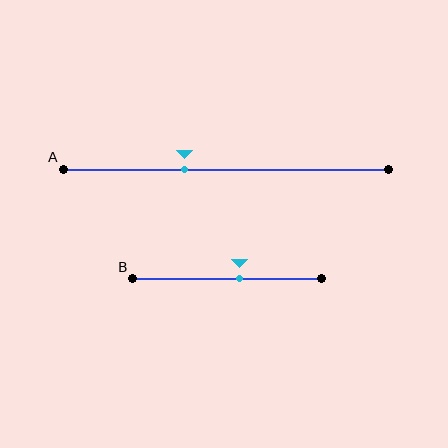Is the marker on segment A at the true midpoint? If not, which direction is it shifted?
No, the marker on segment A is shifted to the left by about 13% of the segment length.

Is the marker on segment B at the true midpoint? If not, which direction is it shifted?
No, the marker on segment B is shifted to the right by about 7% of the segment length.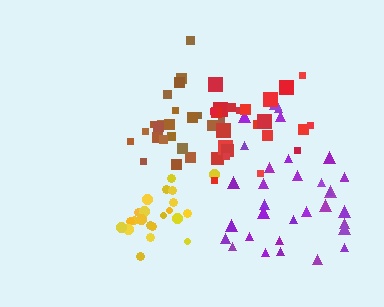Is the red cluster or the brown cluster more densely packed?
Brown.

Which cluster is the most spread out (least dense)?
Purple.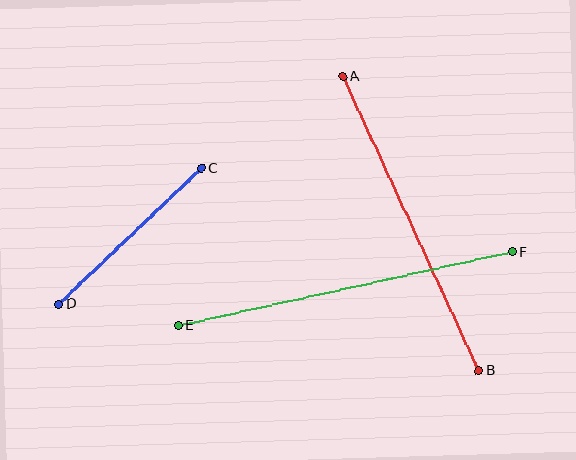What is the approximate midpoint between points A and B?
The midpoint is at approximately (411, 224) pixels.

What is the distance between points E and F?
The distance is approximately 342 pixels.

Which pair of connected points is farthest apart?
Points E and F are farthest apart.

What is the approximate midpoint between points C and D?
The midpoint is at approximately (130, 236) pixels.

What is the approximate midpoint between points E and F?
The midpoint is at approximately (345, 289) pixels.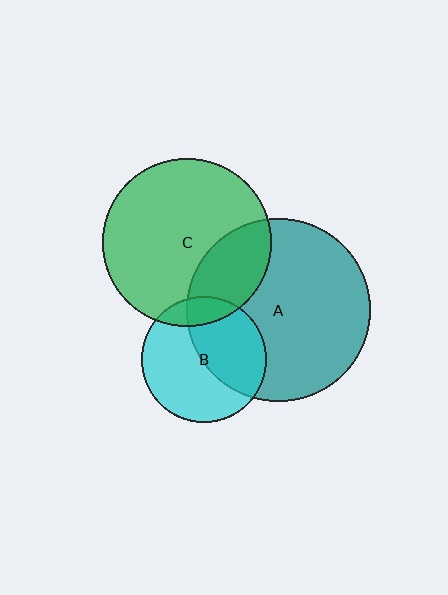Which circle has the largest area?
Circle A (teal).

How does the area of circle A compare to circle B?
Approximately 2.1 times.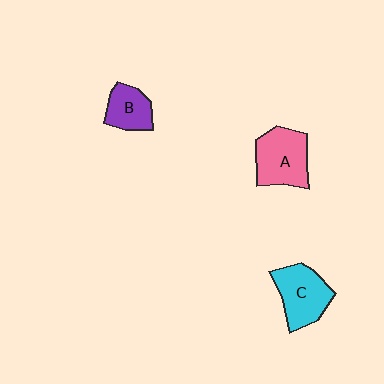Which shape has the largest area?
Shape A (pink).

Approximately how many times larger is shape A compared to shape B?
Approximately 1.6 times.